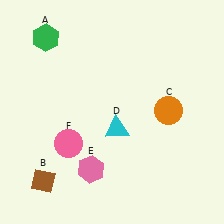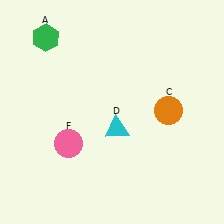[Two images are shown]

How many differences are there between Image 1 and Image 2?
There are 2 differences between the two images.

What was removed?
The brown diamond (B), the pink hexagon (E) were removed in Image 2.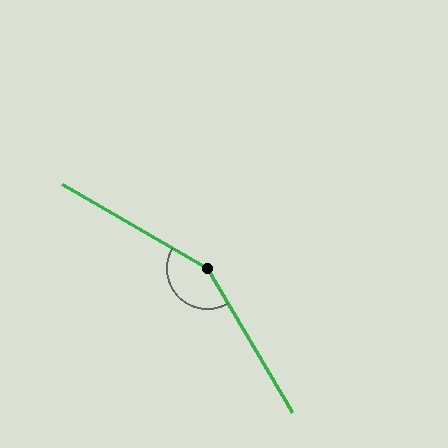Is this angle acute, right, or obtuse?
It is obtuse.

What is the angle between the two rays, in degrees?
Approximately 151 degrees.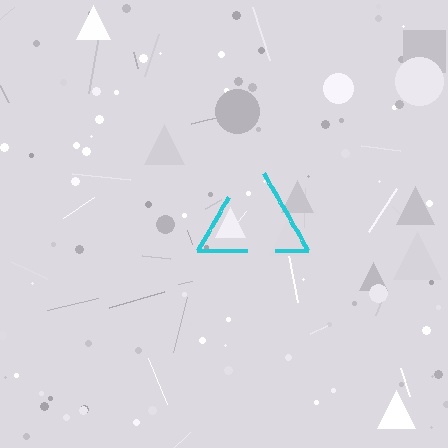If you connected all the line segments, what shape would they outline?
They would outline a triangle.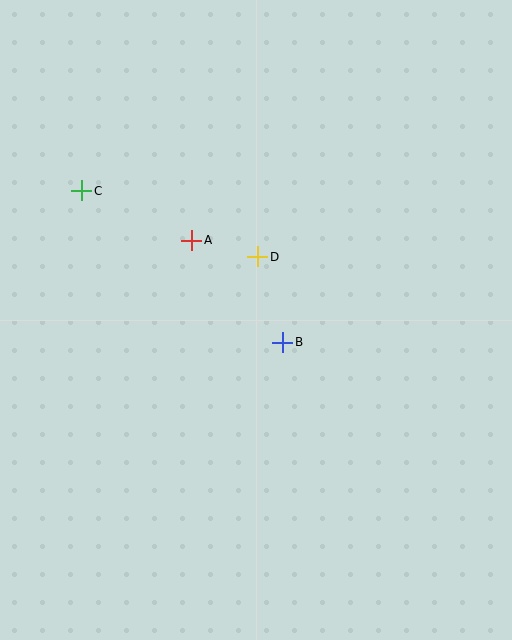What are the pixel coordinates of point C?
Point C is at (82, 191).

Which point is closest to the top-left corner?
Point C is closest to the top-left corner.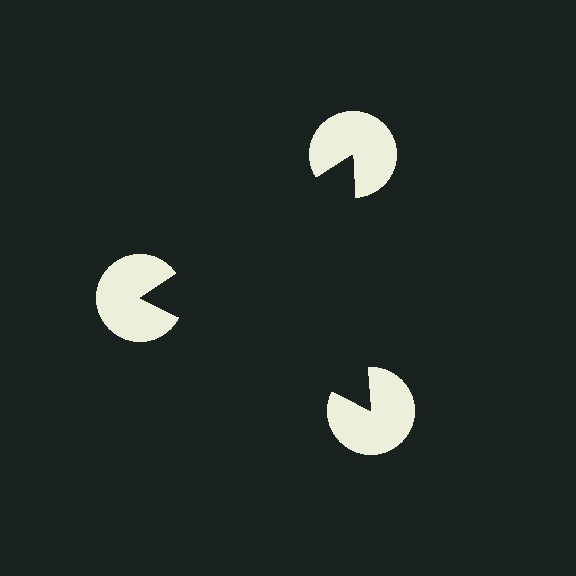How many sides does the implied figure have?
3 sides.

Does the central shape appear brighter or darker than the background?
It typically appears slightly darker than the background, even though no actual brightness change is drawn.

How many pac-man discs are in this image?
There are 3 — one at each vertex of the illusory triangle.